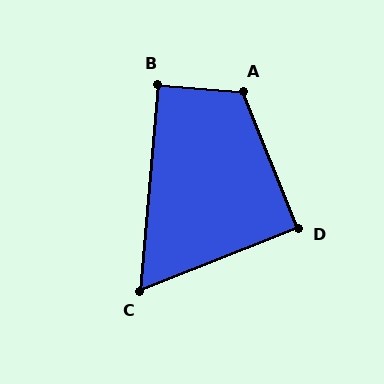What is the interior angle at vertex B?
Approximately 91 degrees (approximately right).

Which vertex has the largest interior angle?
A, at approximately 117 degrees.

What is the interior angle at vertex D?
Approximately 89 degrees (approximately right).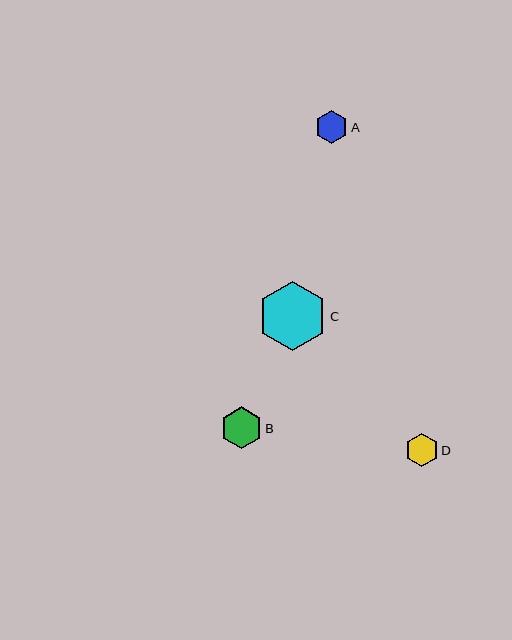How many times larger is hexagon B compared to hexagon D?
Hexagon B is approximately 1.3 times the size of hexagon D.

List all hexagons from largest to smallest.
From largest to smallest: C, B, D, A.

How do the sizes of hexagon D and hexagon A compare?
Hexagon D and hexagon A are approximately the same size.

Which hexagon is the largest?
Hexagon C is the largest with a size of approximately 70 pixels.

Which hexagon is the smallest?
Hexagon A is the smallest with a size of approximately 33 pixels.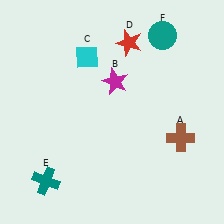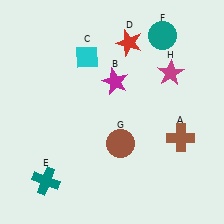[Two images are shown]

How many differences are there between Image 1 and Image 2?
There are 2 differences between the two images.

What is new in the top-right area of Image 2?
A magenta star (H) was added in the top-right area of Image 2.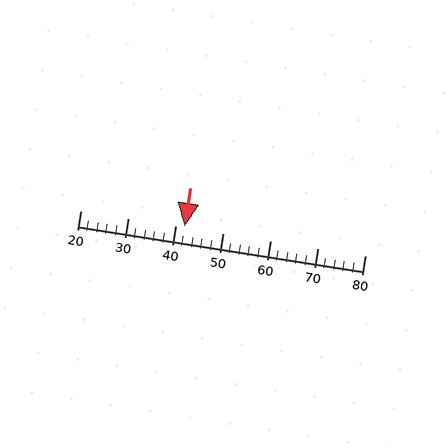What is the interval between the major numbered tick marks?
The major tick marks are spaced 10 units apart.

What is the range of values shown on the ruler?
The ruler shows values from 20 to 80.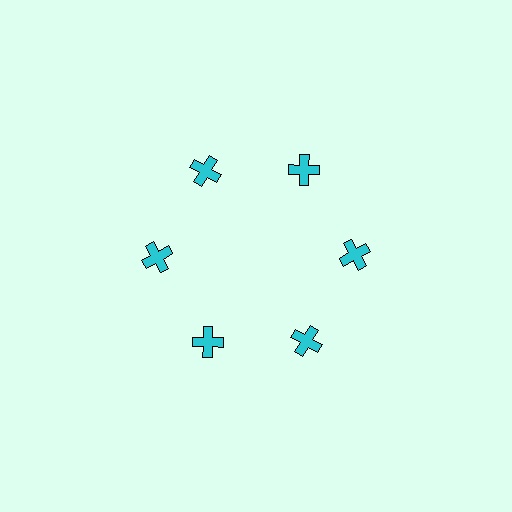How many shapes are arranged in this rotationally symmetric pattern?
There are 6 shapes, arranged in 6 groups of 1.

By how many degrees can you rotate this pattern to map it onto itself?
The pattern maps onto itself every 60 degrees of rotation.